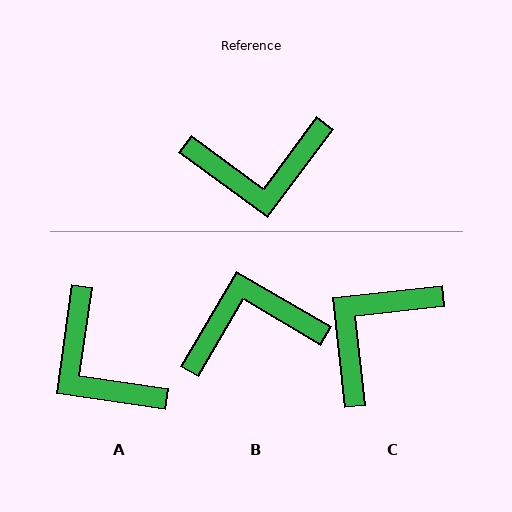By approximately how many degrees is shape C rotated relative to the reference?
Approximately 137 degrees clockwise.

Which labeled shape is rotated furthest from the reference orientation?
B, about 174 degrees away.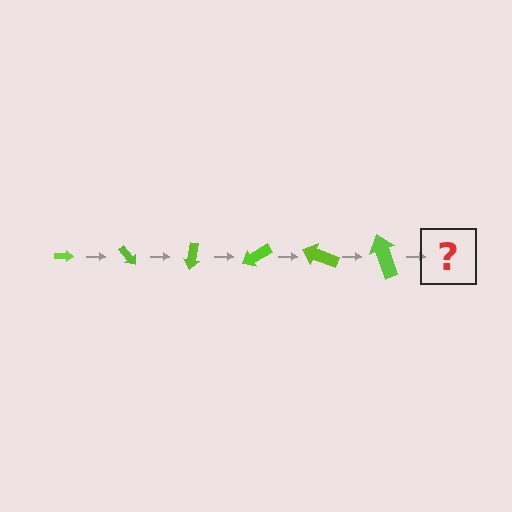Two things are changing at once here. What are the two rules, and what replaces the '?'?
The two rules are that the arrow grows larger each step and it rotates 50 degrees each step. The '?' should be an arrow, larger than the previous one and rotated 300 degrees from the start.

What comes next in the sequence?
The next element should be an arrow, larger than the previous one and rotated 300 degrees from the start.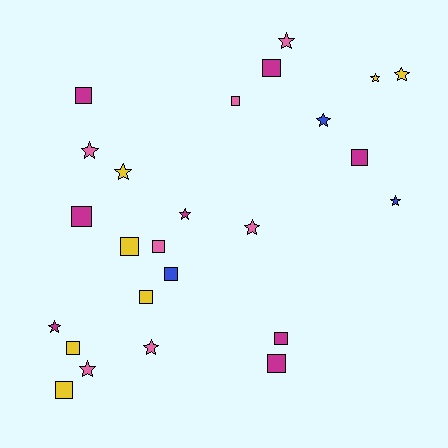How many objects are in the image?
There are 25 objects.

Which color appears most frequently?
Magenta, with 8 objects.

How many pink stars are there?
There are 5 pink stars.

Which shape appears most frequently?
Square, with 13 objects.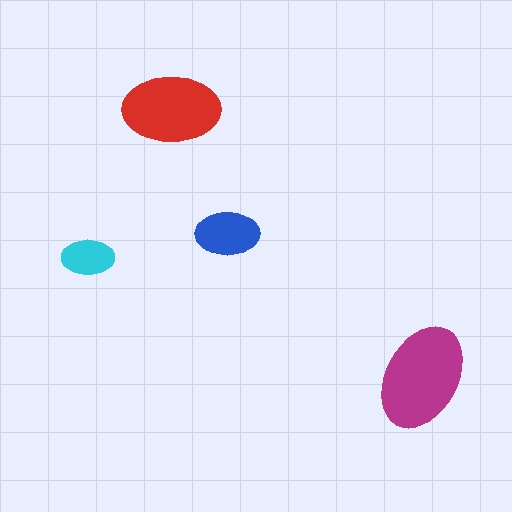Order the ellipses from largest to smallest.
the magenta one, the red one, the blue one, the cyan one.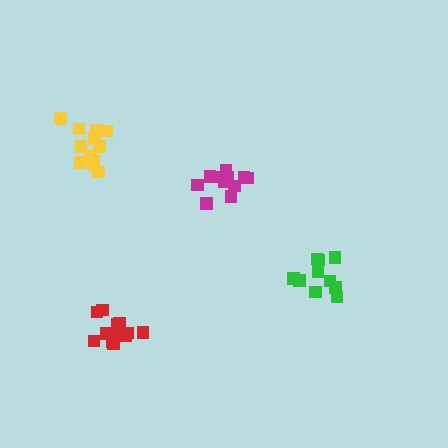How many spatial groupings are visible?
There are 4 spatial groupings.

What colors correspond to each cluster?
The clusters are colored: red, green, magenta, yellow.